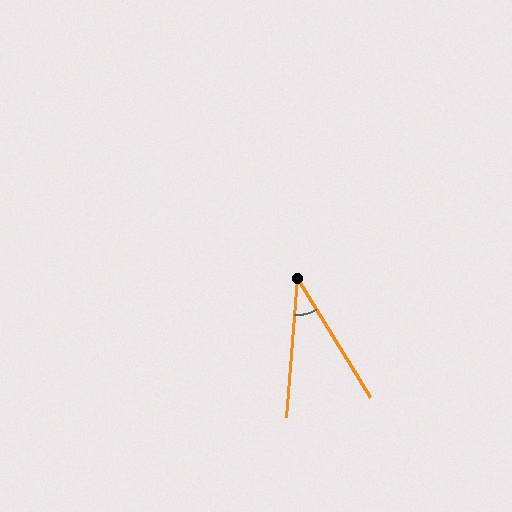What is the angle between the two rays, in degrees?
Approximately 36 degrees.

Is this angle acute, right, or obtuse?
It is acute.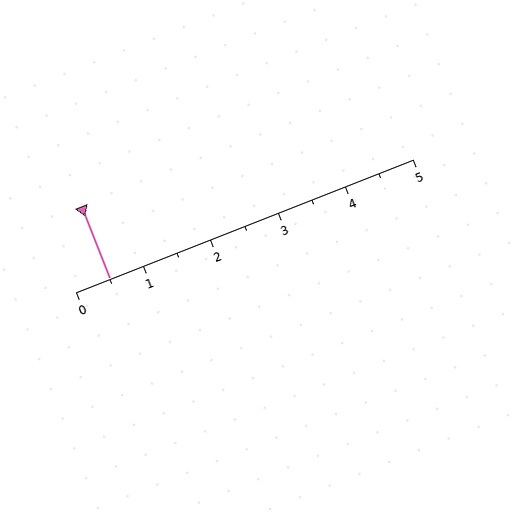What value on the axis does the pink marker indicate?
The marker indicates approximately 0.5.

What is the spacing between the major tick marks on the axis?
The major ticks are spaced 1 apart.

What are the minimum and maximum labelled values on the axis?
The axis runs from 0 to 5.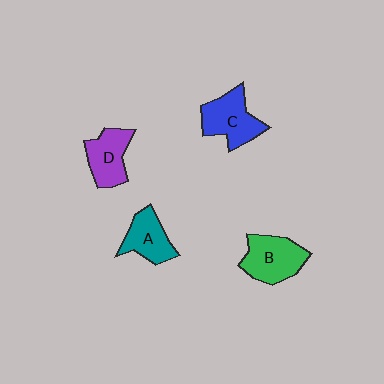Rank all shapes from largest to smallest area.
From largest to smallest: B (green), C (blue), D (purple), A (teal).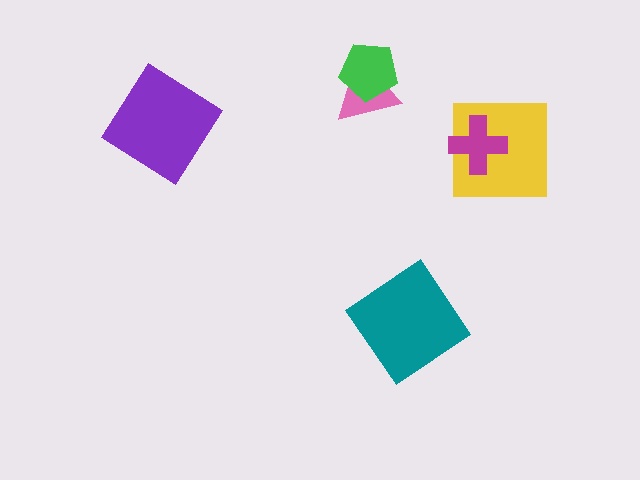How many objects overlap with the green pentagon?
1 object overlaps with the green pentagon.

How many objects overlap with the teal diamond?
0 objects overlap with the teal diamond.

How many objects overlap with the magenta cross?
1 object overlaps with the magenta cross.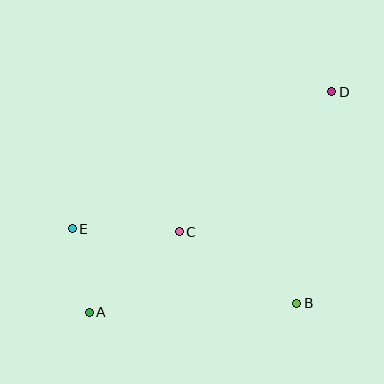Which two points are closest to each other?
Points A and E are closest to each other.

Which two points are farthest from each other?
Points A and D are farthest from each other.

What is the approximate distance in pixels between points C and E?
The distance between C and E is approximately 107 pixels.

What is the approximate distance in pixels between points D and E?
The distance between D and E is approximately 294 pixels.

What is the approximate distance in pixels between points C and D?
The distance between C and D is approximately 207 pixels.